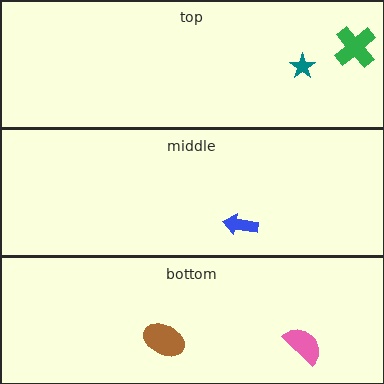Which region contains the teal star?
The top region.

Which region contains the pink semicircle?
The bottom region.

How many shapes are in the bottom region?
2.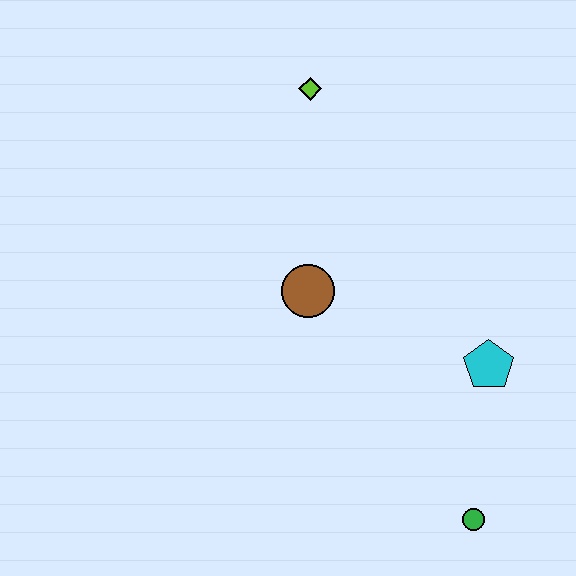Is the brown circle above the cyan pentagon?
Yes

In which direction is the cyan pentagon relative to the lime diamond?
The cyan pentagon is below the lime diamond.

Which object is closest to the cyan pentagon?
The green circle is closest to the cyan pentagon.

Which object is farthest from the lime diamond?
The green circle is farthest from the lime diamond.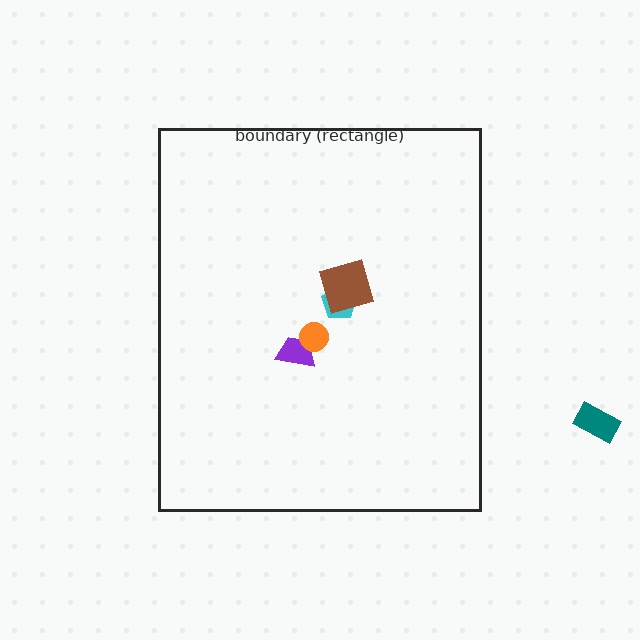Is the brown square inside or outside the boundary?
Inside.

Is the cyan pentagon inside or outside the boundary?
Inside.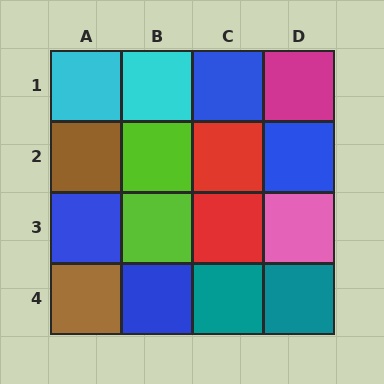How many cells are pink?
1 cell is pink.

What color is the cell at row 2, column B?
Lime.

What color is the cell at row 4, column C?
Teal.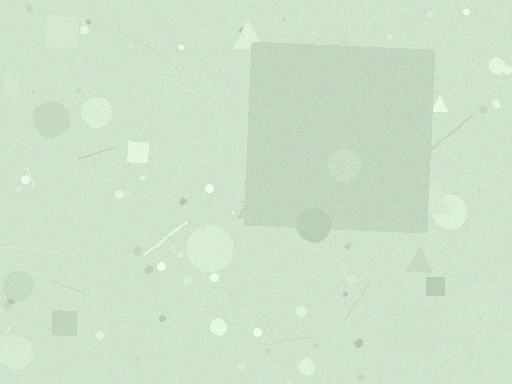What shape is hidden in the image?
A square is hidden in the image.